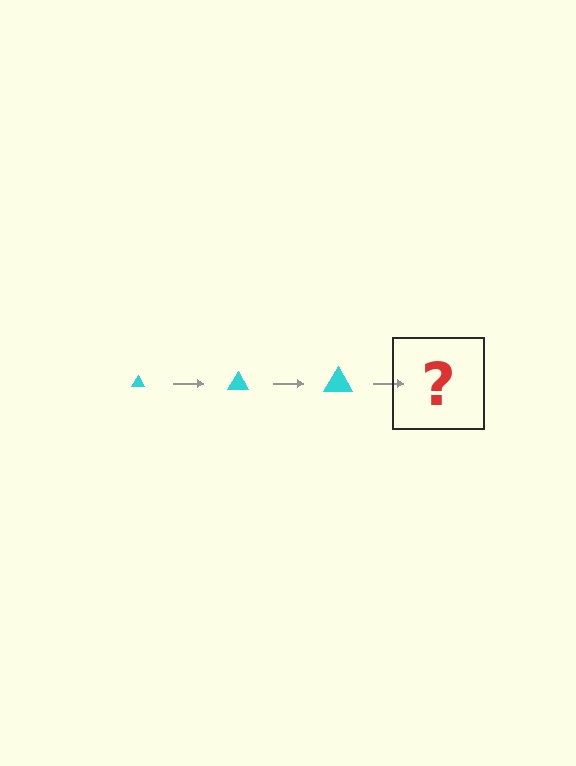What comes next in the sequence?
The next element should be a cyan triangle, larger than the previous one.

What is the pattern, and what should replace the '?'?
The pattern is that the triangle gets progressively larger each step. The '?' should be a cyan triangle, larger than the previous one.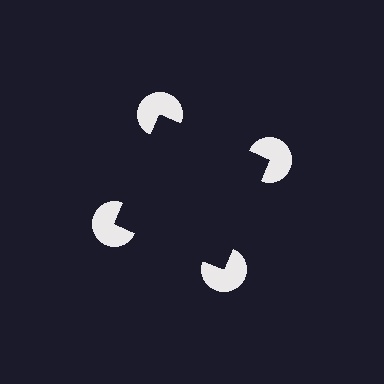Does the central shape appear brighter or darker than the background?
It typically appears slightly darker than the background, even though no actual brightness change is drawn.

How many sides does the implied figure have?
4 sides.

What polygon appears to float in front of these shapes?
An illusory square — its edges are inferred from the aligned wedge cuts in the pac-man discs, not physically drawn.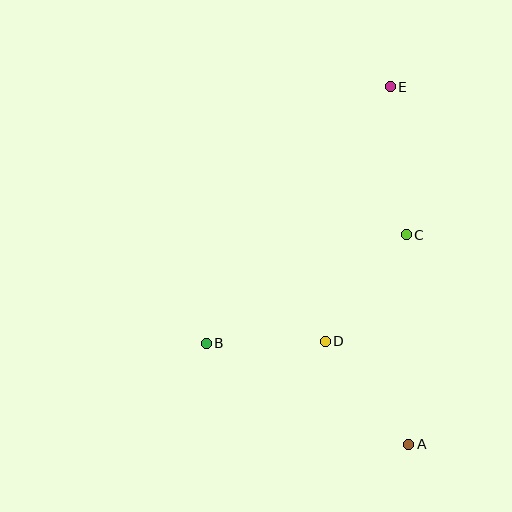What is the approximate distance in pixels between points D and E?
The distance between D and E is approximately 263 pixels.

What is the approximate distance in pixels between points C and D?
The distance between C and D is approximately 134 pixels.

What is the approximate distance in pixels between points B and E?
The distance between B and E is approximately 316 pixels.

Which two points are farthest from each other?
Points A and E are farthest from each other.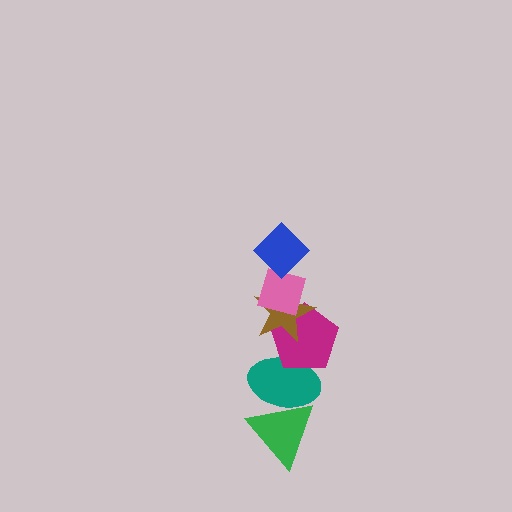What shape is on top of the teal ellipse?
The magenta pentagon is on top of the teal ellipse.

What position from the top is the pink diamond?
The pink diamond is 2nd from the top.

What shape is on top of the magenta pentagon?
The brown star is on top of the magenta pentagon.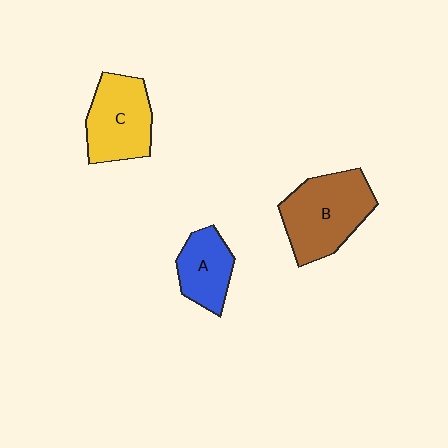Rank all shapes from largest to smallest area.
From largest to smallest: B (brown), C (yellow), A (blue).